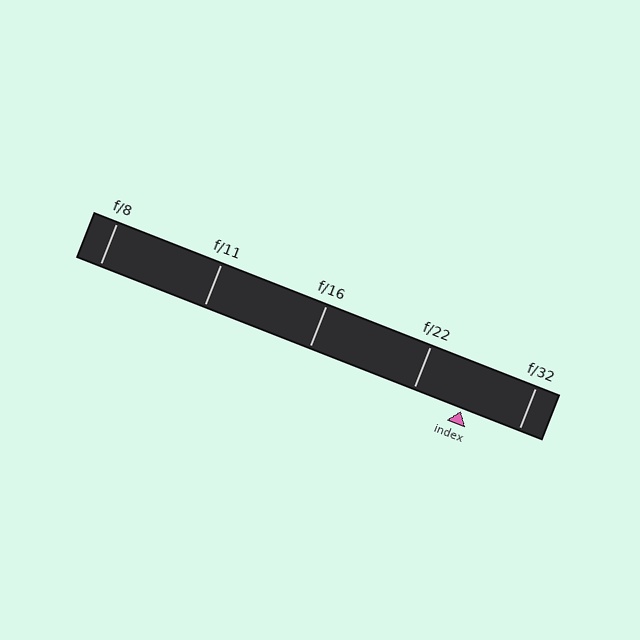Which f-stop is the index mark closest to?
The index mark is closest to f/22.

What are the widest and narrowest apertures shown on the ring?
The widest aperture shown is f/8 and the narrowest is f/32.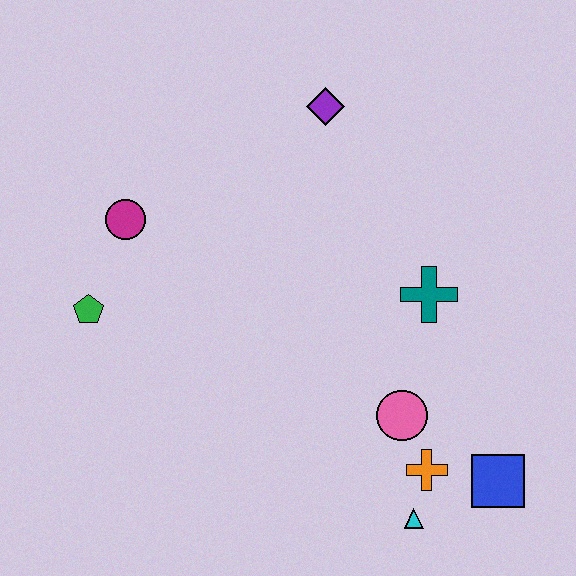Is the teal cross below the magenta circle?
Yes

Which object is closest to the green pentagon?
The magenta circle is closest to the green pentagon.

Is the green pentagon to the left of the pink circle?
Yes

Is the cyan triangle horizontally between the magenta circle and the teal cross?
Yes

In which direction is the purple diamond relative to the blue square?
The purple diamond is above the blue square.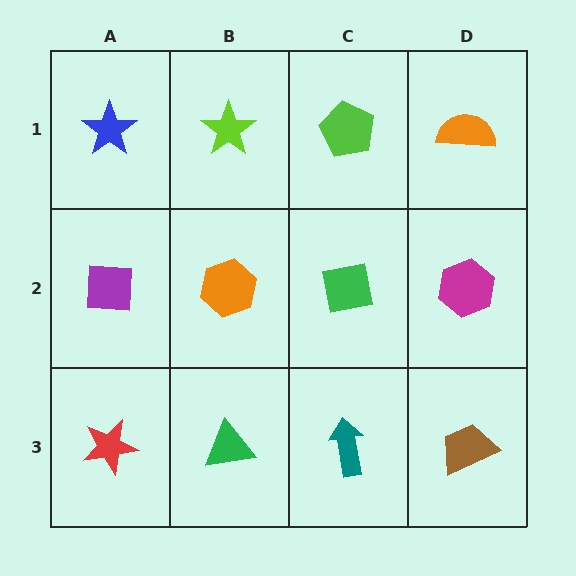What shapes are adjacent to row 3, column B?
An orange hexagon (row 2, column B), a red star (row 3, column A), a teal arrow (row 3, column C).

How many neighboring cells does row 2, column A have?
3.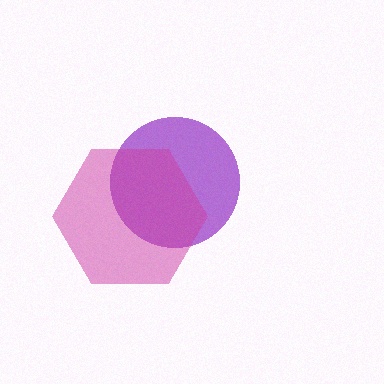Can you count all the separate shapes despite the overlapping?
Yes, there are 2 separate shapes.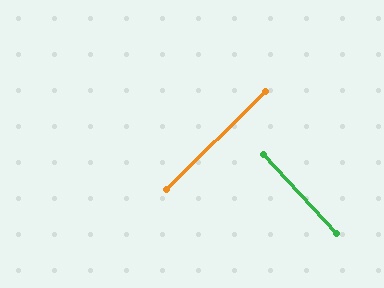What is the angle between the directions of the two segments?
Approximately 88 degrees.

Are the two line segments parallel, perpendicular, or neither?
Perpendicular — they meet at approximately 88°.